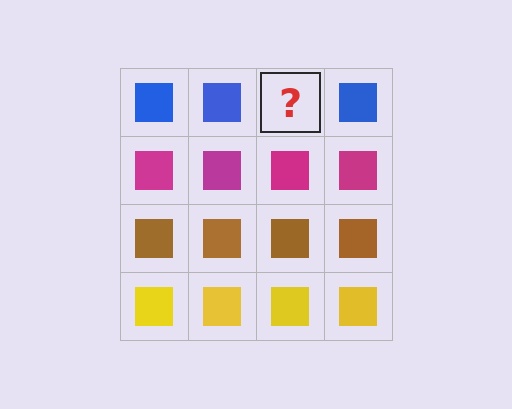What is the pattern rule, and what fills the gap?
The rule is that each row has a consistent color. The gap should be filled with a blue square.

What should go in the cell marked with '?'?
The missing cell should contain a blue square.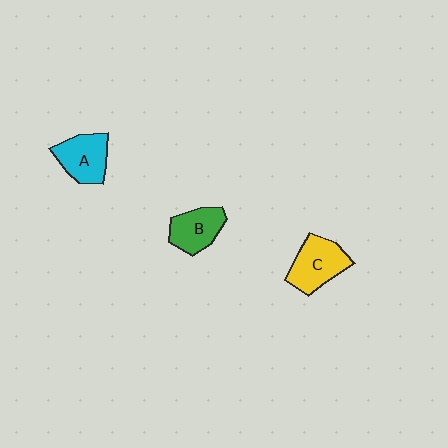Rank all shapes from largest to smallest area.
From largest to smallest: C (yellow), A (cyan), B (green).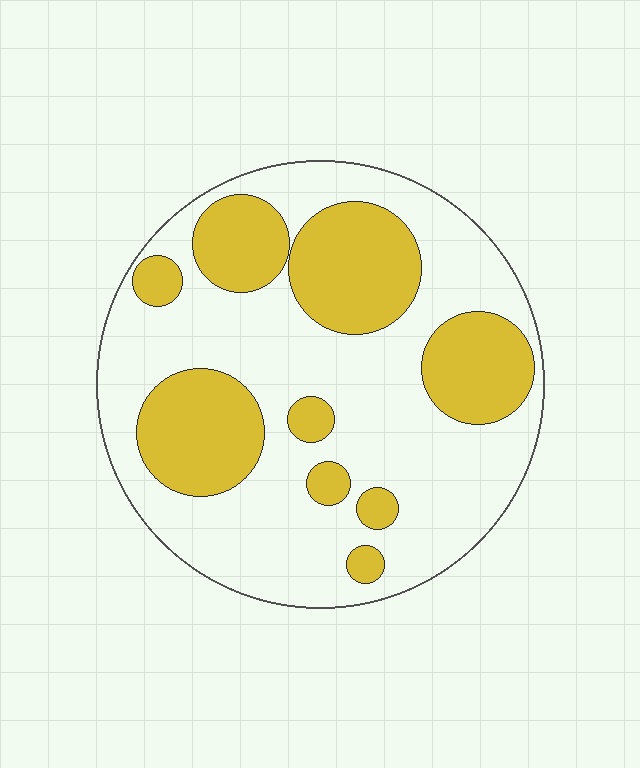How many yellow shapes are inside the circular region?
9.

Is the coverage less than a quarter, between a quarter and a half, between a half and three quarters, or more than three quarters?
Between a quarter and a half.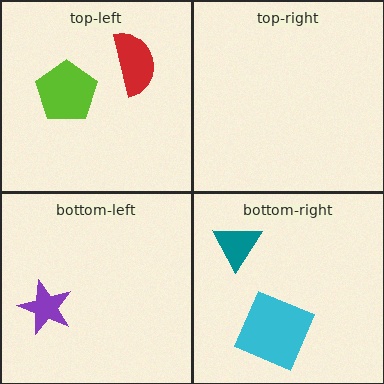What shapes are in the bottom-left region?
The purple star.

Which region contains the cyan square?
The bottom-right region.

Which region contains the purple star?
The bottom-left region.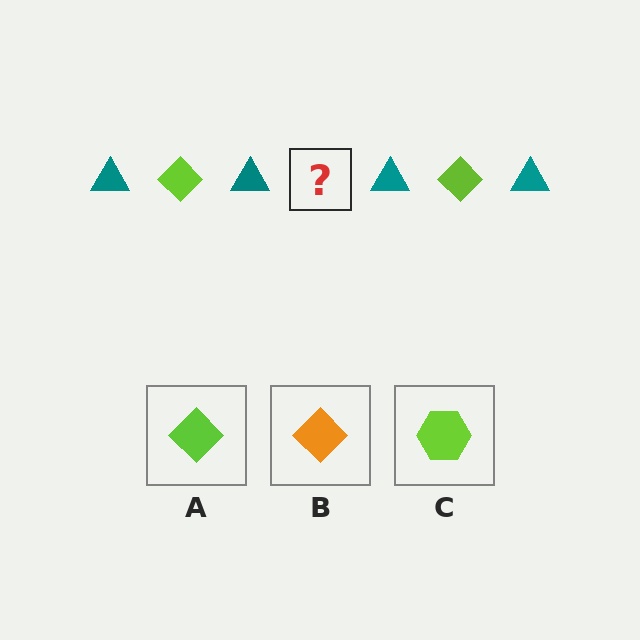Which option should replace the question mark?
Option A.